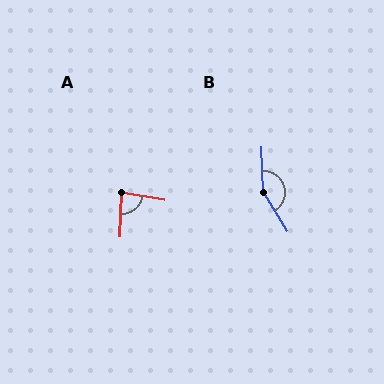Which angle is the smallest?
A, at approximately 82 degrees.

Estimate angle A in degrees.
Approximately 82 degrees.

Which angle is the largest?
B, at approximately 151 degrees.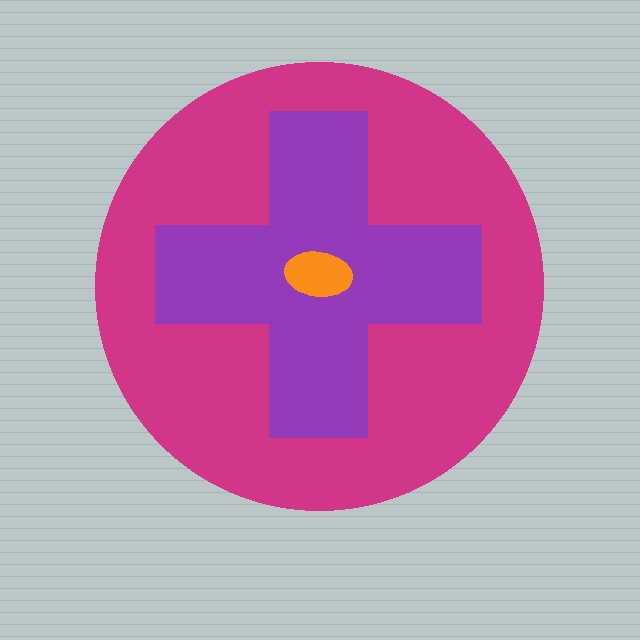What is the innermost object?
The orange ellipse.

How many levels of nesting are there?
3.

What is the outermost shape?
The magenta circle.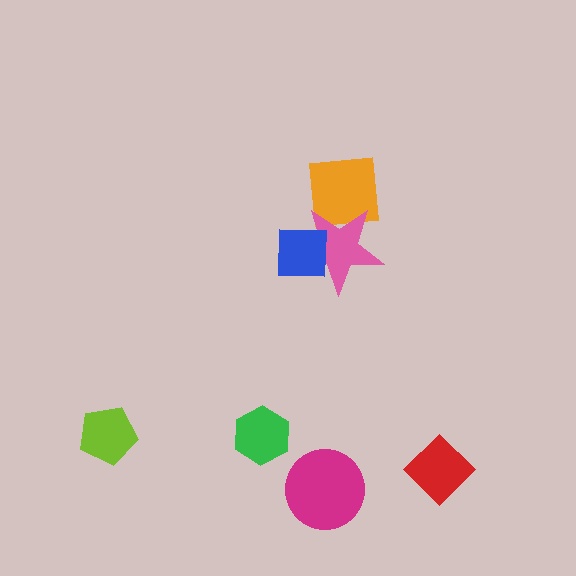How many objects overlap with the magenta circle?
0 objects overlap with the magenta circle.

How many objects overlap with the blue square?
1 object overlaps with the blue square.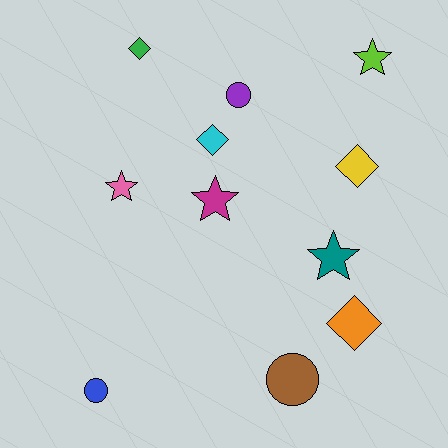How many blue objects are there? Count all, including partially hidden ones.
There is 1 blue object.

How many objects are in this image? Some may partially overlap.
There are 11 objects.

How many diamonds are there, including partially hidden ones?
There are 4 diamonds.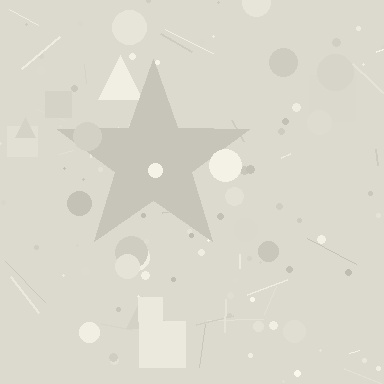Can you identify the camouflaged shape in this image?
The camouflaged shape is a star.